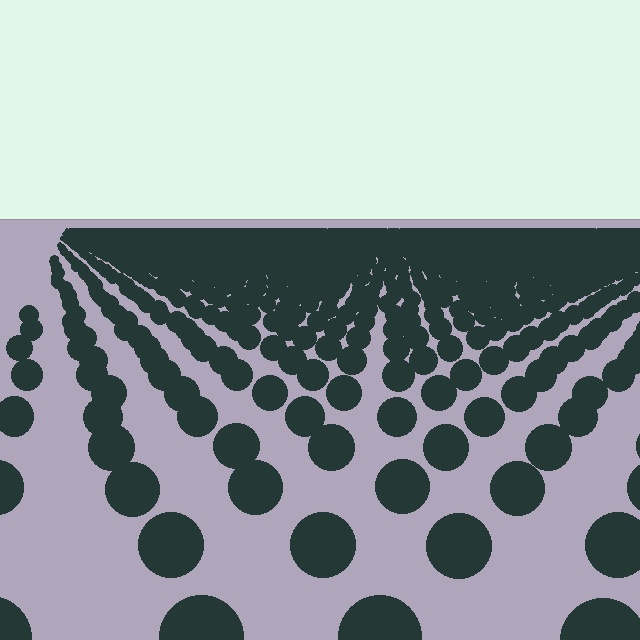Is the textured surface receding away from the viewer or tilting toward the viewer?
The surface is receding away from the viewer. Texture elements get smaller and denser toward the top.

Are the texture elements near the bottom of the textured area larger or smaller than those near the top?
Larger. Near the bottom, elements are closer to the viewer and appear at a bigger on-screen size.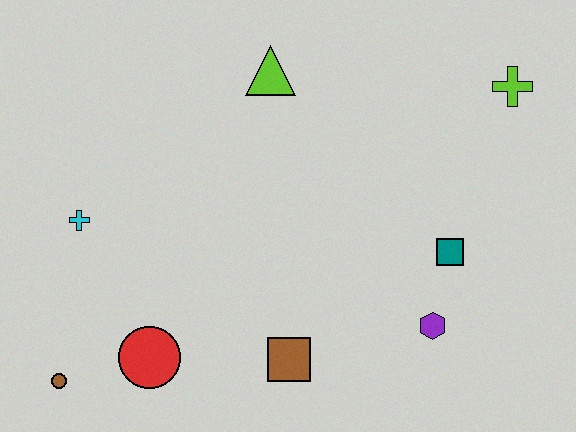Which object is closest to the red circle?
The brown circle is closest to the red circle.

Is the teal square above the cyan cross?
No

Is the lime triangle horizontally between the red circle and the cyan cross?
No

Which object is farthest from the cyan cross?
The lime cross is farthest from the cyan cross.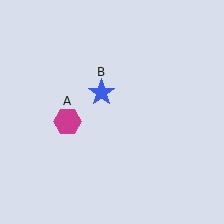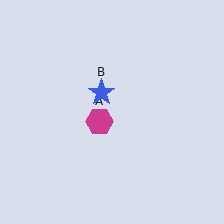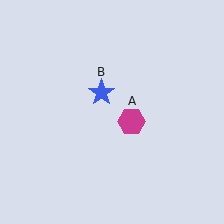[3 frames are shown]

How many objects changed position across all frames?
1 object changed position: magenta hexagon (object A).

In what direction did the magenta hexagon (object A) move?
The magenta hexagon (object A) moved right.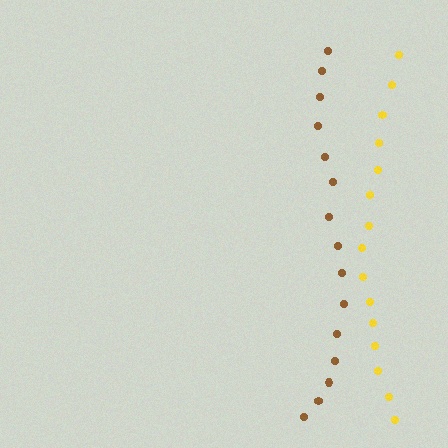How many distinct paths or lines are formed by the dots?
There are 2 distinct paths.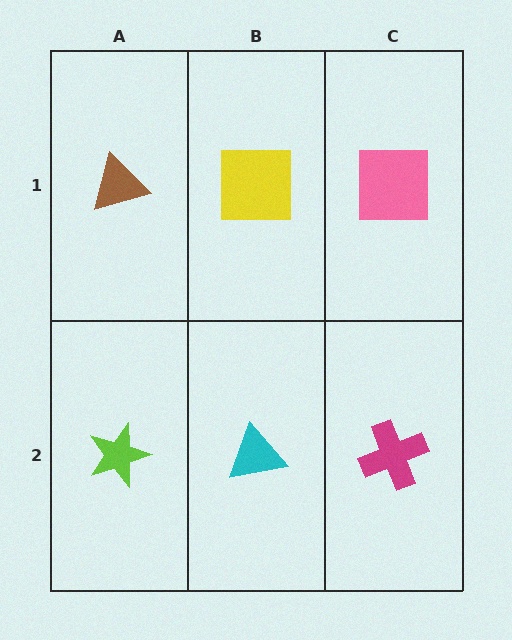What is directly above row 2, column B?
A yellow square.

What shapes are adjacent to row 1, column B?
A cyan triangle (row 2, column B), a brown triangle (row 1, column A), a pink square (row 1, column C).